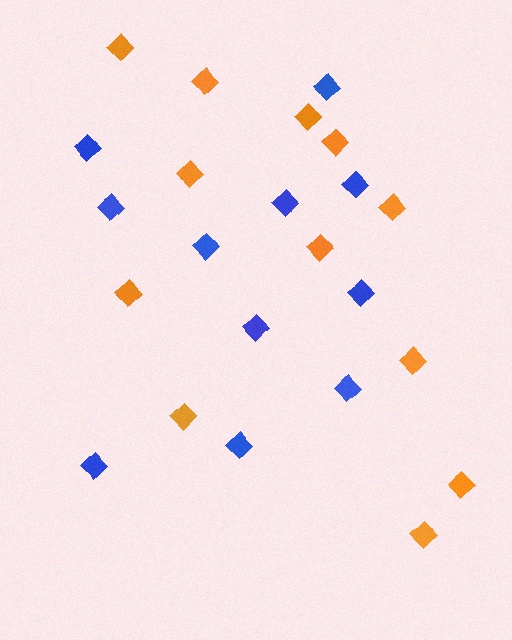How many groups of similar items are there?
There are 2 groups: one group of orange diamonds (12) and one group of blue diamonds (11).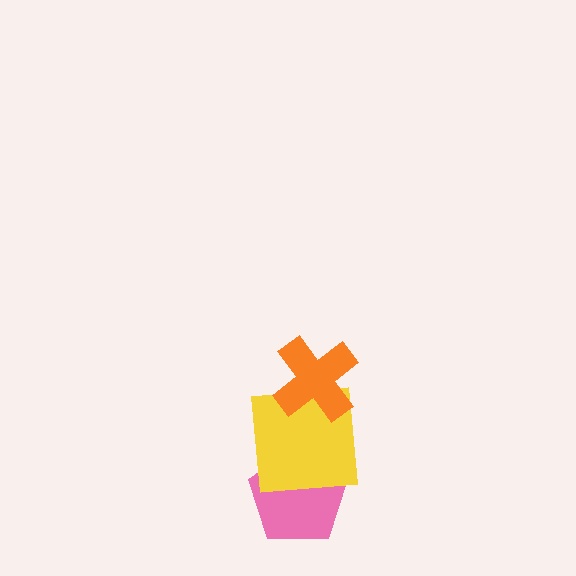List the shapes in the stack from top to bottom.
From top to bottom: the orange cross, the yellow square, the pink pentagon.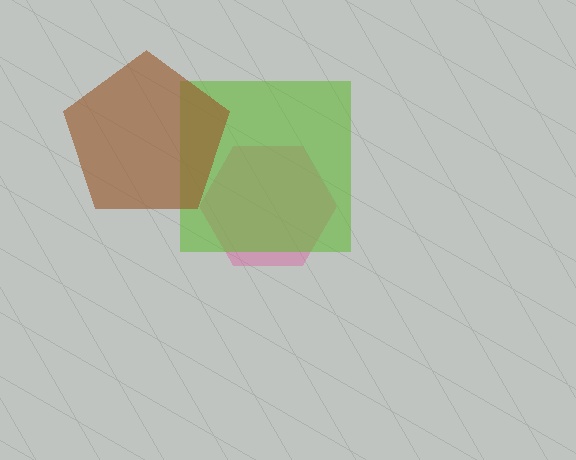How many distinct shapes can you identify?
There are 3 distinct shapes: a pink hexagon, a lime square, a brown pentagon.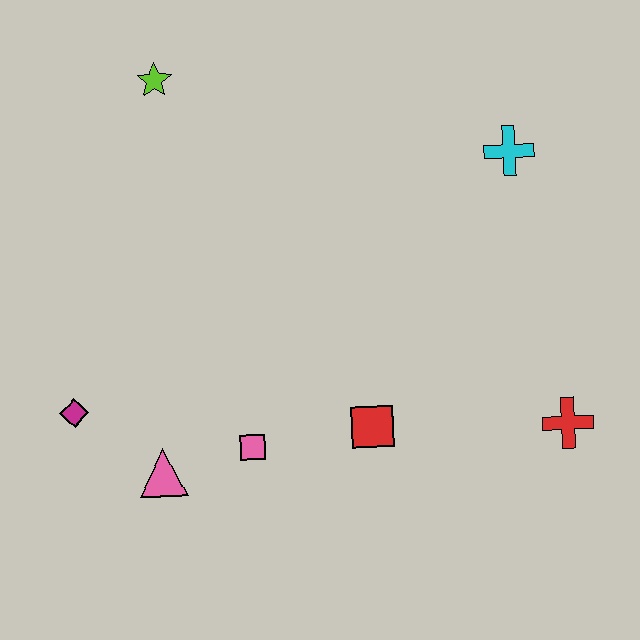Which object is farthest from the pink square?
The cyan cross is farthest from the pink square.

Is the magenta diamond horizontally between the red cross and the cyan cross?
No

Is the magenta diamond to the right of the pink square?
No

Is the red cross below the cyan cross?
Yes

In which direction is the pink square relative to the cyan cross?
The pink square is below the cyan cross.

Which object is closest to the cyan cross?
The red cross is closest to the cyan cross.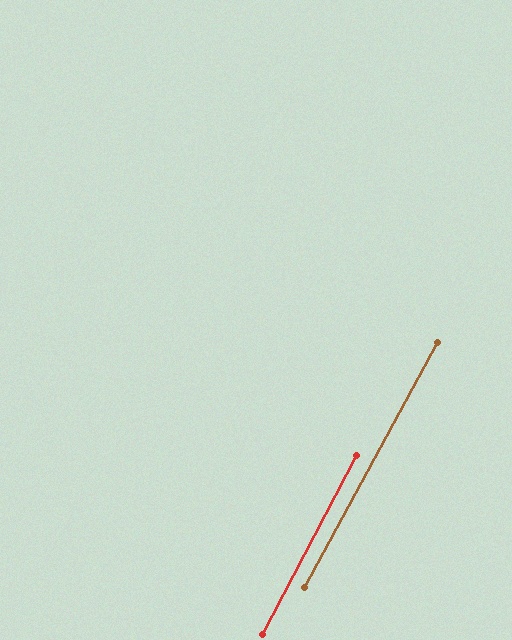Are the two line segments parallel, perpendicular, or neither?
Parallel — their directions differ by only 0.8°.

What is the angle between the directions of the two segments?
Approximately 1 degree.